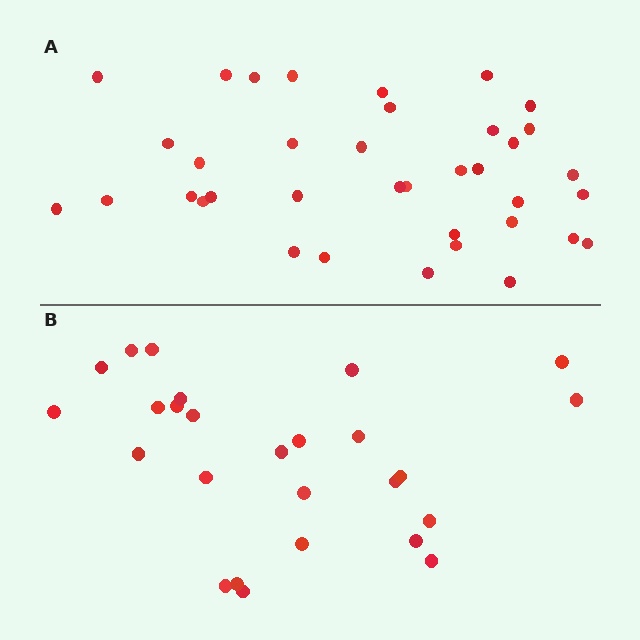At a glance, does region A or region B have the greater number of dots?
Region A (the top region) has more dots.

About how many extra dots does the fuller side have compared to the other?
Region A has roughly 12 or so more dots than region B.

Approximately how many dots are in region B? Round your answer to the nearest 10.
About 30 dots. (The exact count is 26, which rounds to 30.)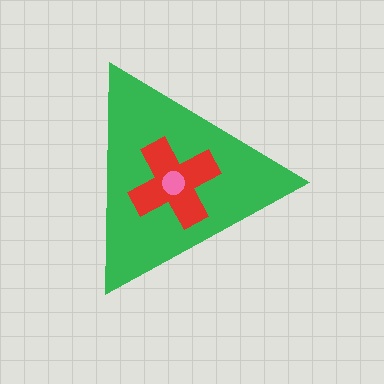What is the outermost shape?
The green triangle.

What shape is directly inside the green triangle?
The red cross.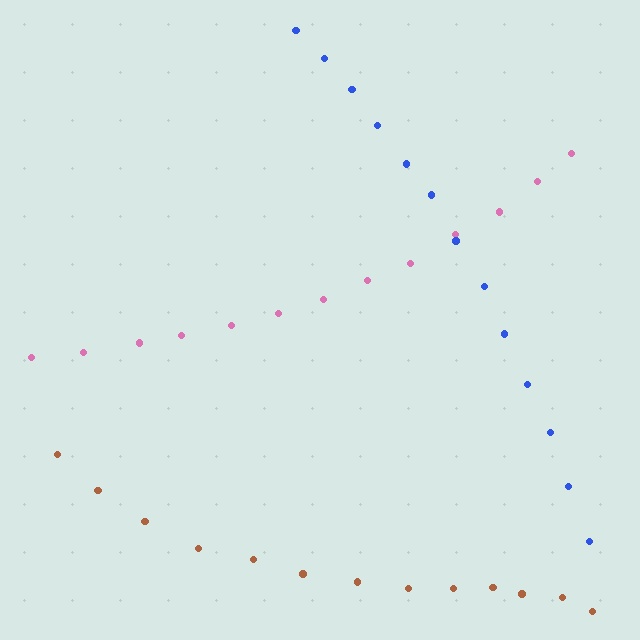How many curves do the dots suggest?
There are 3 distinct paths.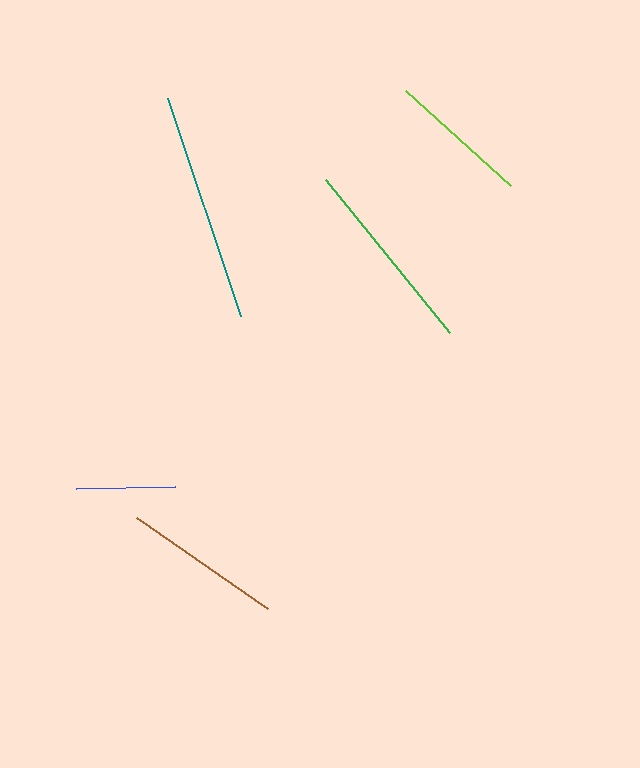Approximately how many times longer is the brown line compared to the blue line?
The brown line is approximately 1.6 times the length of the blue line.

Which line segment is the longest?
The teal line is the longest at approximately 230 pixels.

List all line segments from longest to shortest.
From longest to shortest: teal, green, brown, lime, blue.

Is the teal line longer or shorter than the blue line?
The teal line is longer than the blue line.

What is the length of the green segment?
The green segment is approximately 197 pixels long.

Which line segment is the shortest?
The blue line is the shortest at approximately 99 pixels.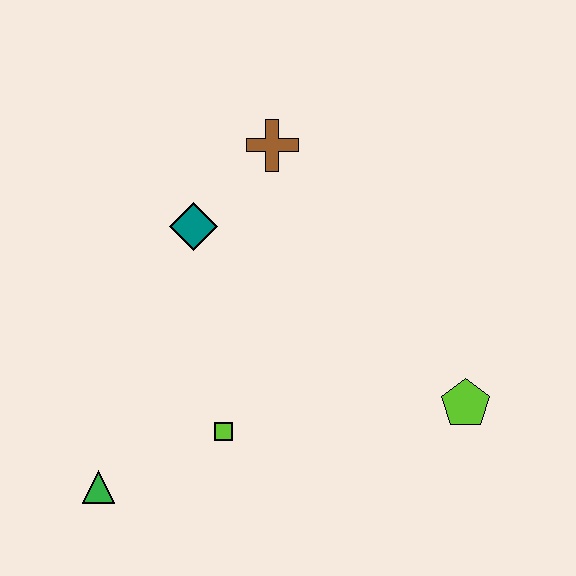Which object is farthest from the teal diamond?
The lime pentagon is farthest from the teal diamond.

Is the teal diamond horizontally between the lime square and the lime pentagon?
No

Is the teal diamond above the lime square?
Yes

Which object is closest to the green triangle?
The lime square is closest to the green triangle.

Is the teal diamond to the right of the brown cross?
No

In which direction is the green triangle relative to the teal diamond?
The green triangle is below the teal diamond.